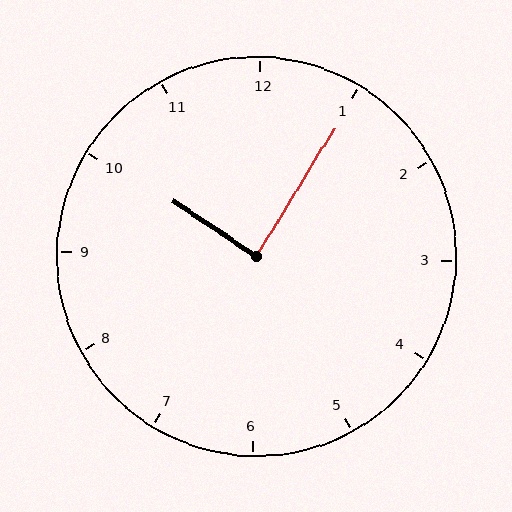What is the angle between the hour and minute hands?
Approximately 88 degrees.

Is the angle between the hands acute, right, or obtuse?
It is right.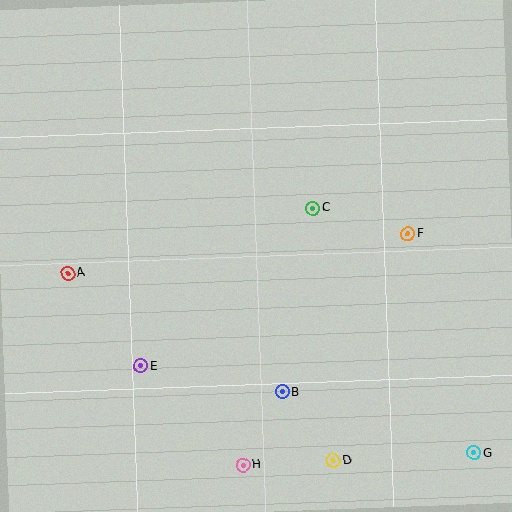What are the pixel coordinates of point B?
Point B is at (282, 392).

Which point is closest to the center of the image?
Point C at (313, 208) is closest to the center.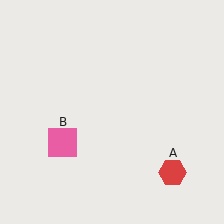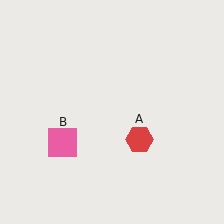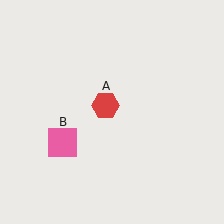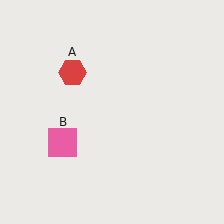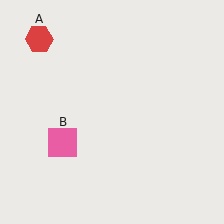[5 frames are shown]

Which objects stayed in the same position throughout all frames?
Pink square (object B) remained stationary.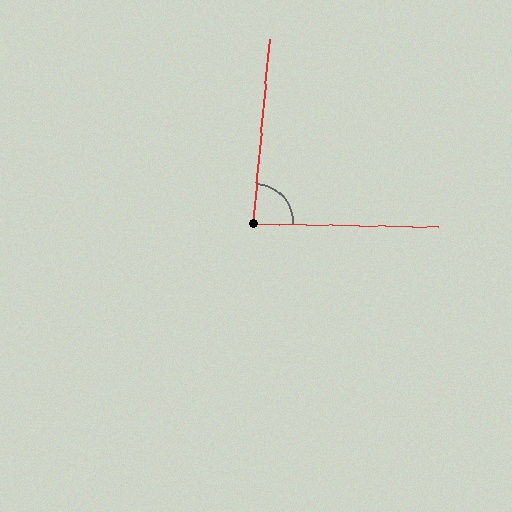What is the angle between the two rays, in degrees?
Approximately 86 degrees.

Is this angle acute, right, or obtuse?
It is approximately a right angle.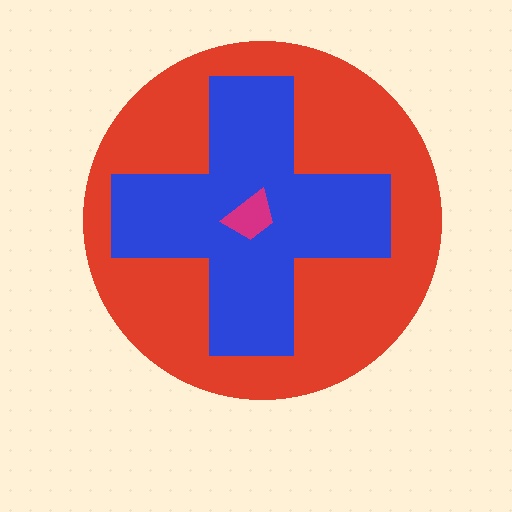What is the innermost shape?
The magenta trapezoid.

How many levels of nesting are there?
3.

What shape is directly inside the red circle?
The blue cross.